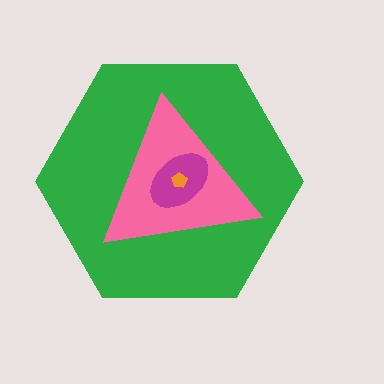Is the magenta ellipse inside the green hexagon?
Yes.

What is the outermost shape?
The green hexagon.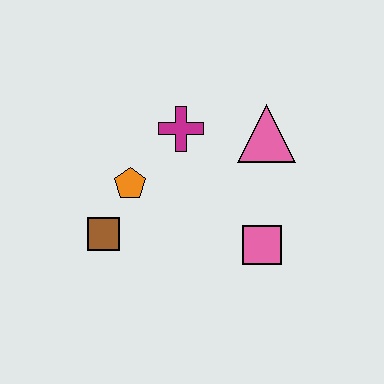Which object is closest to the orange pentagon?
The brown square is closest to the orange pentagon.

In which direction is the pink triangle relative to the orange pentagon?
The pink triangle is to the right of the orange pentagon.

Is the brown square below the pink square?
No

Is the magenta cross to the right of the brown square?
Yes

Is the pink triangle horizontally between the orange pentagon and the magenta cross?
No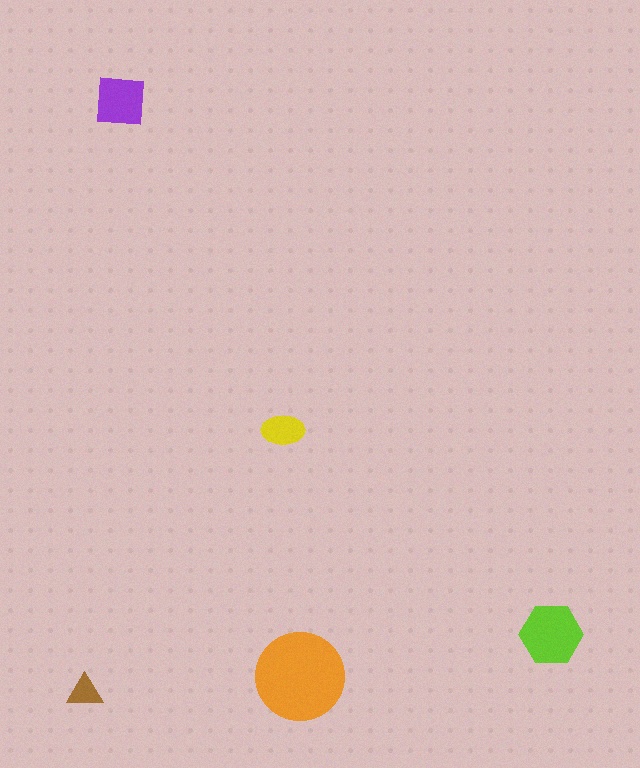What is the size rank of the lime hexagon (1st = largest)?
2nd.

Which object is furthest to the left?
The brown triangle is leftmost.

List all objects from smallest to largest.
The brown triangle, the yellow ellipse, the purple square, the lime hexagon, the orange circle.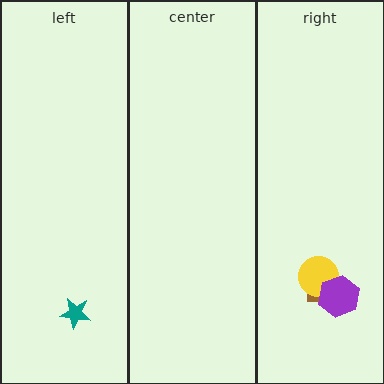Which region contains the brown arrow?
The right region.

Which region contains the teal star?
The left region.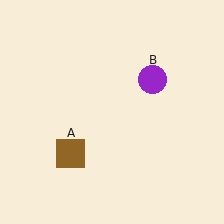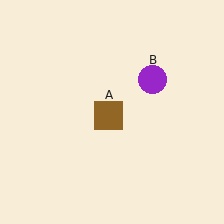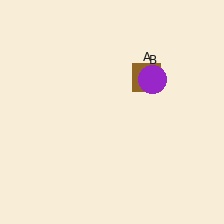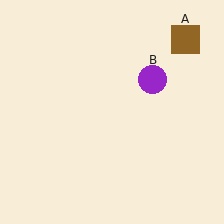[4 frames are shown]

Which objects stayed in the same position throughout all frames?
Purple circle (object B) remained stationary.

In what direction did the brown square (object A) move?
The brown square (object A) moved up and to the right.